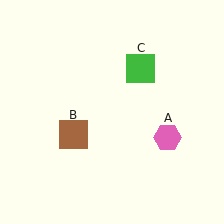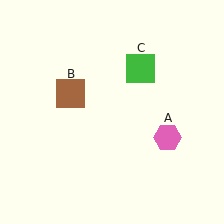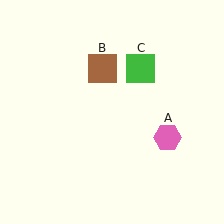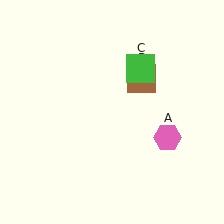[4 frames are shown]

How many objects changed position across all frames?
1 object changed position: brown square (object B).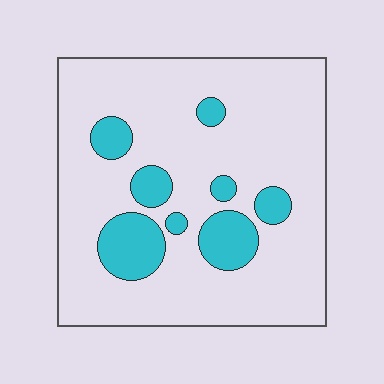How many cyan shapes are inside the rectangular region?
8.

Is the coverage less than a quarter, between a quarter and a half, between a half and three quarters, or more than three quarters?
Less than a quarter.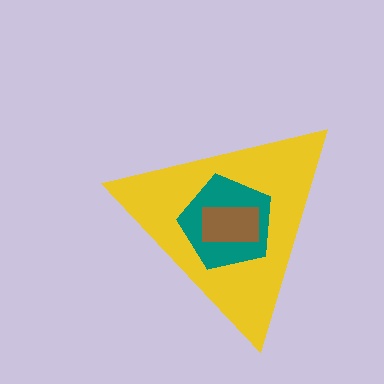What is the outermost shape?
The yellow triangle.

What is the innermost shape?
The brown rectangle.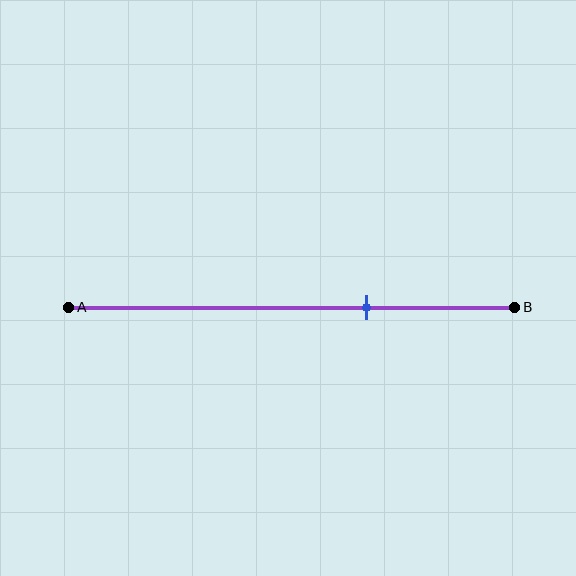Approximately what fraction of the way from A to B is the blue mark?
The blue mark is approximately 65% of the way from A to B.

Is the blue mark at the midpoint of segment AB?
No, the mark is at about 65% from A, not at the 50% midpoint.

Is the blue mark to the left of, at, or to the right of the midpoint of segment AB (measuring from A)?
The blue mark is to the right of the midpoint of segment AB.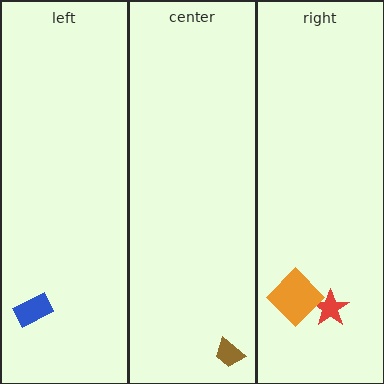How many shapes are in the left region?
1.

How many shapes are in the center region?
1.